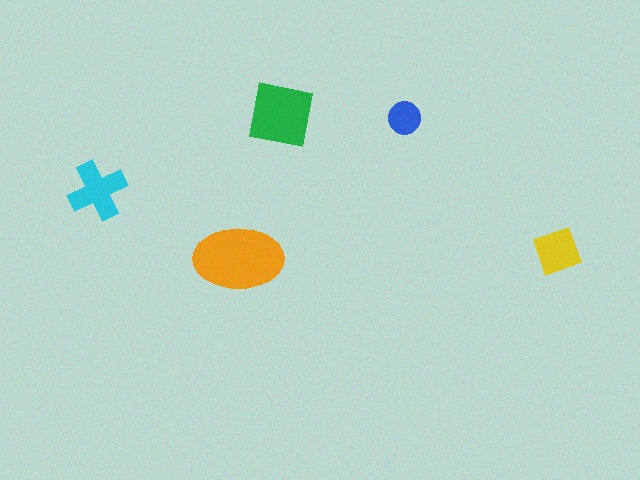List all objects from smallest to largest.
The blue circle, the yellow square, the cyan cross, the green square, the orange ellipse.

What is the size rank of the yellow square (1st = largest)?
4th.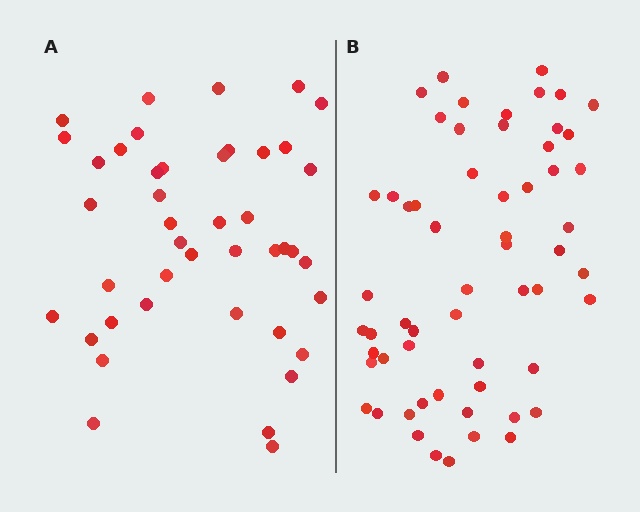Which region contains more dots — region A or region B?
Region B (the right region) has more dots.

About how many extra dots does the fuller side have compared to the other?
Region B has approximately 15 more dots than region A.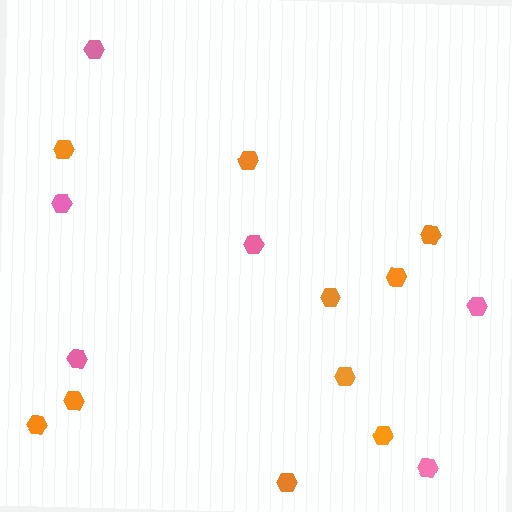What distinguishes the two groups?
There are 2 groups: one group of pink hexagons (6) and one group of orange hexagons (10).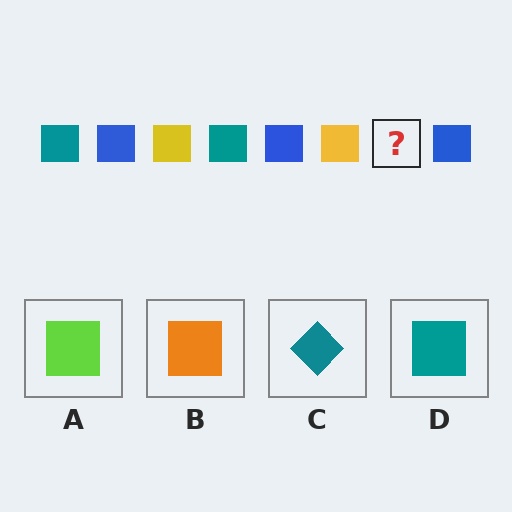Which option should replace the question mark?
Option D.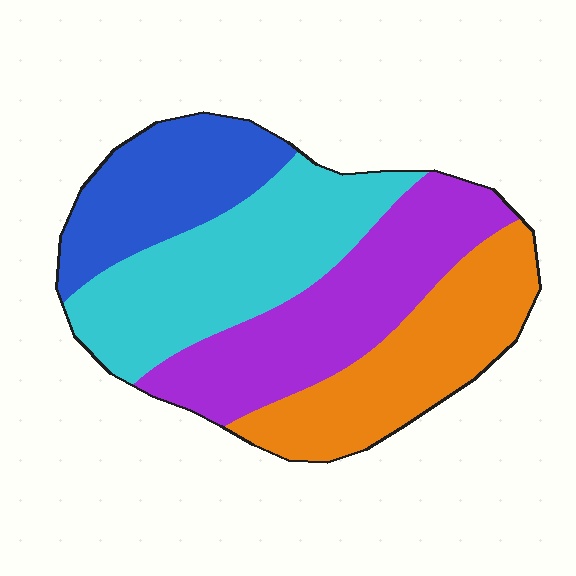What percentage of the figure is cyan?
Cyan takes up about one third (1/3) of the figure.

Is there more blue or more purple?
Purple.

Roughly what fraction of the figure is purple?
Purple takes up about one quarter (1/4) of the figure.